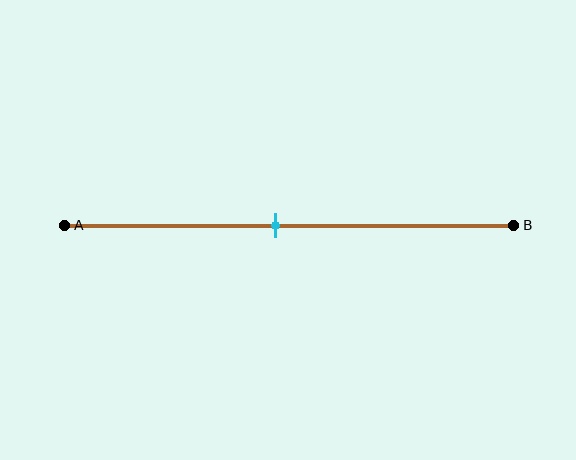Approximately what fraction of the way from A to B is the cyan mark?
The cyan mark is approximately 45% of the way from A to B.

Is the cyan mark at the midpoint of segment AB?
Yes, the mark is approximately at the midpoint.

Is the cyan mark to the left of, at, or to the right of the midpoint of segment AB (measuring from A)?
The cyan mark is approximately at the midpoint of segment AB.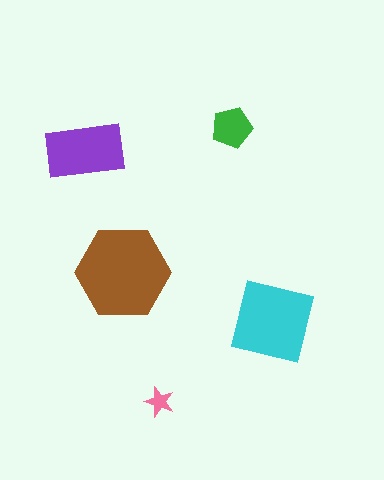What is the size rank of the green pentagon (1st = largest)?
4th.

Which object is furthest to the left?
The purple rectangle is leftmost.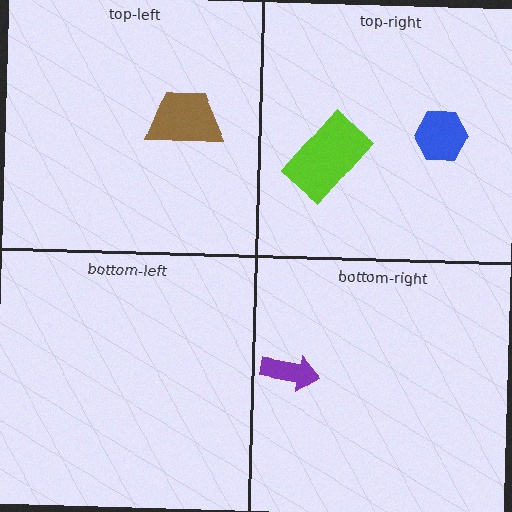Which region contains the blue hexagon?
The top-right region.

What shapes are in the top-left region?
The brown trapezoid.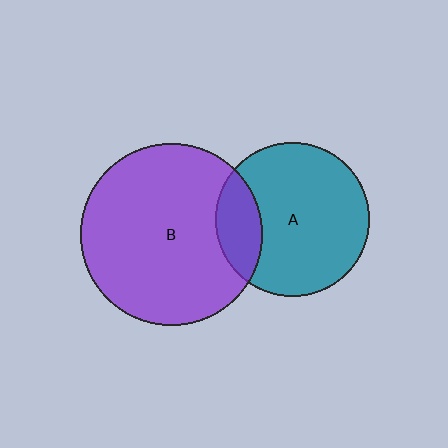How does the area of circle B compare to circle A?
Approximately 1.4 times.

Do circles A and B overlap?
Yes.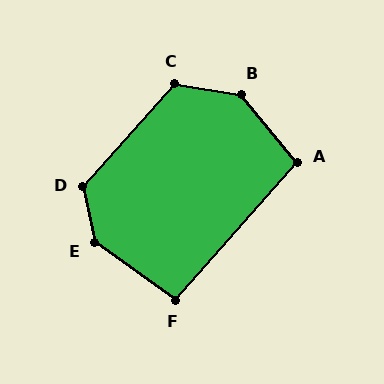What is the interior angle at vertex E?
Approximately 138 degrees (obtuse).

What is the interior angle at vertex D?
Approximately 126 degrees (obtuse).